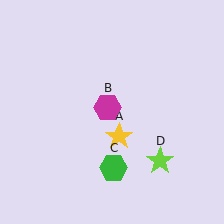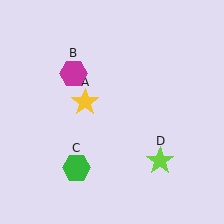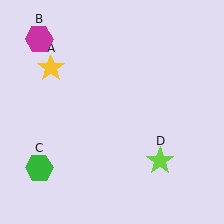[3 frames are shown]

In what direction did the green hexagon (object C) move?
The green hexagon (object C) moved left.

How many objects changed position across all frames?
3 objects changed position: yellow star (object A), magenta hexagon (object B), green hexagon (object C).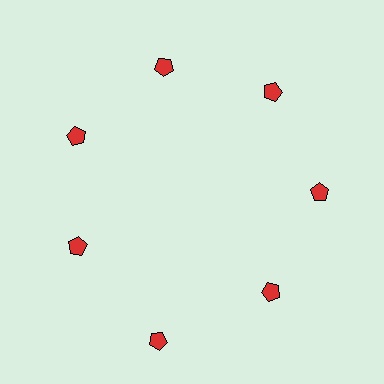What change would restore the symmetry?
The symmetry would be restored by moving it inward, back onto the ring so that all 7 pentagons sit at equal angles and equal distance from the center.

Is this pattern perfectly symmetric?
No. The 7 red pentagons are arranged in a ring, but one element near the 6 o'clock position is pushed outward from the center, breaking the 7-fold rotational symmetry.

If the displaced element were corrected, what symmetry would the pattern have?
It would have 7-fold rotational symmetry — the pattern would map onto itself every 51 degrees.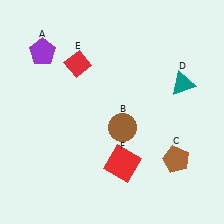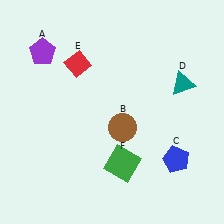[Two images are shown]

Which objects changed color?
C changed from brown to blue. F changed from red to green.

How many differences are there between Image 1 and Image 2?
There are 2 differences between the two images.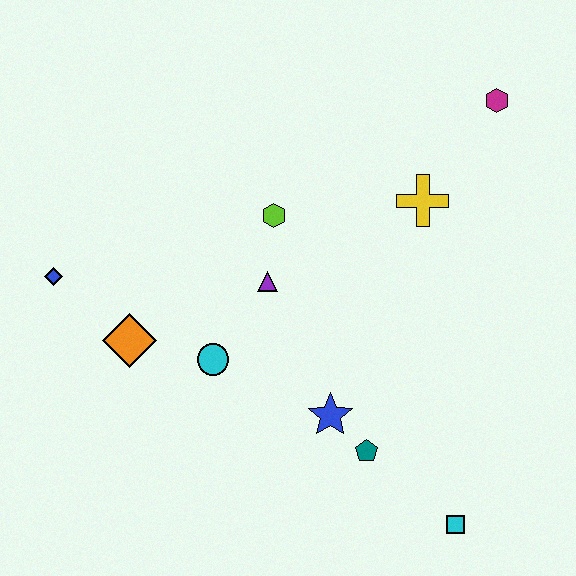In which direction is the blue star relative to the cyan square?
The blue star is to the left of the cyan square.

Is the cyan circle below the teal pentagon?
No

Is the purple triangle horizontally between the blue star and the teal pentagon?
No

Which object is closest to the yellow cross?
The magenta hexagon is closest to the yellow cross.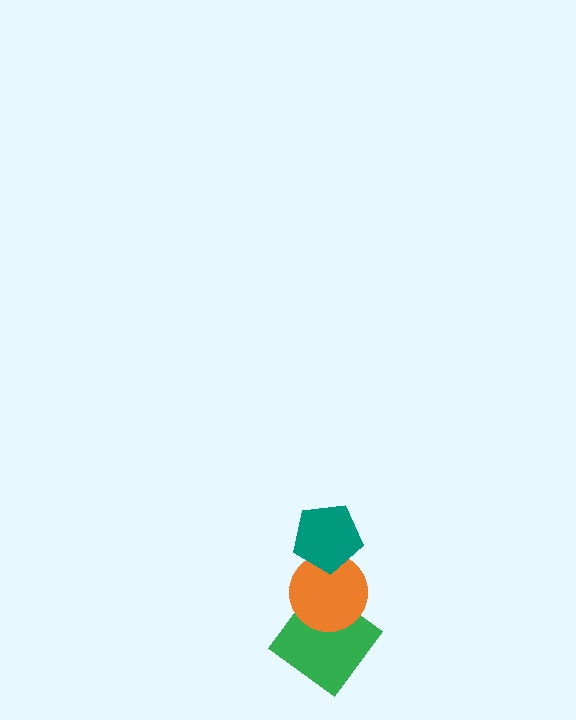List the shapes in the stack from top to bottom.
From top to bottom: the teal pentagon, the orange circle, the green diamond.